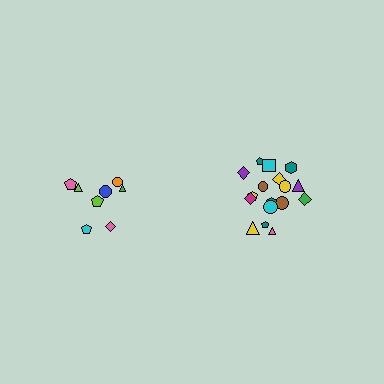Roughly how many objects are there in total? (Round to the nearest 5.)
Roughly 25 objects in total.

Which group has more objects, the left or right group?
The right group.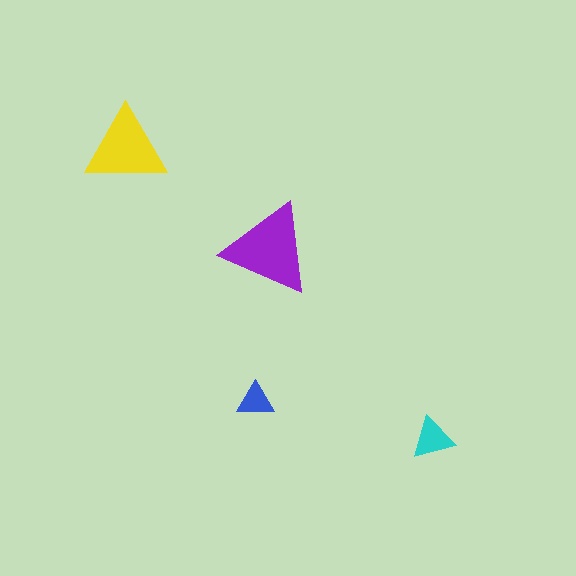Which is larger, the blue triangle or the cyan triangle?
The cyan one.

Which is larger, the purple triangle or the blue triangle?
The purple one.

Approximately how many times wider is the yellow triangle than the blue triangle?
About 2 times wider.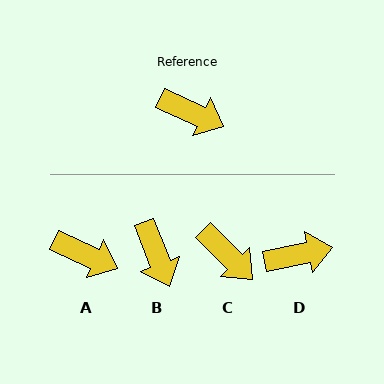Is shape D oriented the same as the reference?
No, it is off by about 36 degrees.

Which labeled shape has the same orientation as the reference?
A.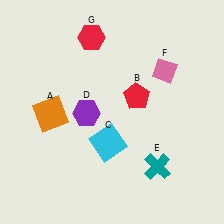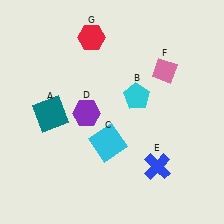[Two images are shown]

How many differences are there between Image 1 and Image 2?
There are 3 differences between the two images.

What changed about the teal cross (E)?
In Image 1, E is teal. In Image 2, it changed to blue.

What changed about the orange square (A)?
In Image 1, A is orange. In Image 2, it changed to teal.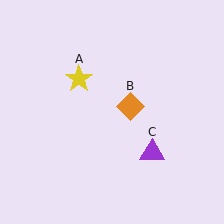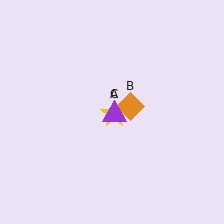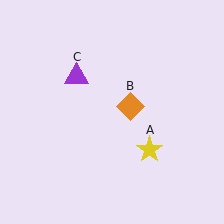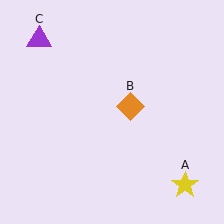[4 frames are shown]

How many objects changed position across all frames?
2 objects changed position: yellow star (object A), purple triangle (object C).